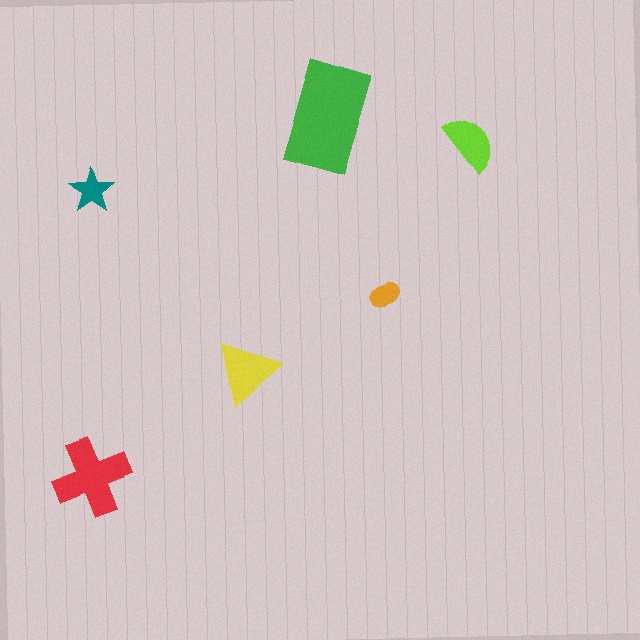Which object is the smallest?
The orange ellipse.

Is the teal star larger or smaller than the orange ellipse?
Larger.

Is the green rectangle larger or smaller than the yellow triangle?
Larger.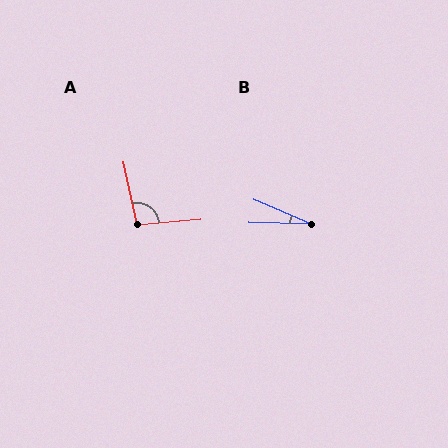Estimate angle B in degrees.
Approximately 21 degrees.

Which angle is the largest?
A, at approximately 97 degrees.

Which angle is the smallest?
B, at approximately 21 degrees.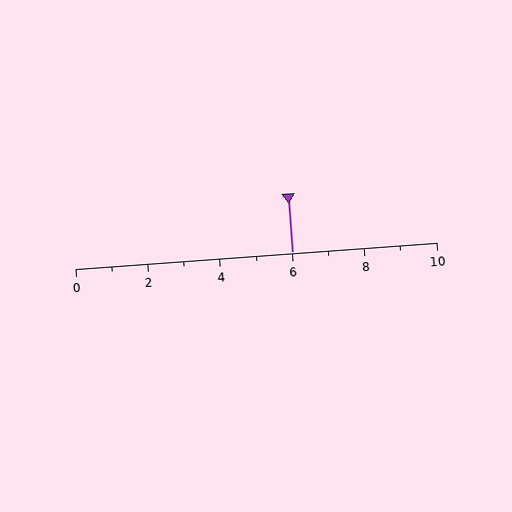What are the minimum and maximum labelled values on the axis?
The axis runs from 0 to 10.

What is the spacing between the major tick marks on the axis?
The major ticks are spaced 2 apart.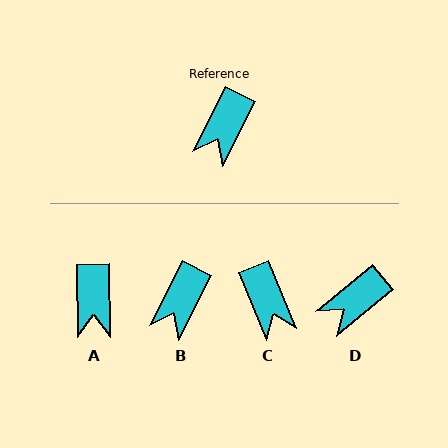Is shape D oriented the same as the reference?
No, it is off by about 24 degrees.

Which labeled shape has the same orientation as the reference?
B.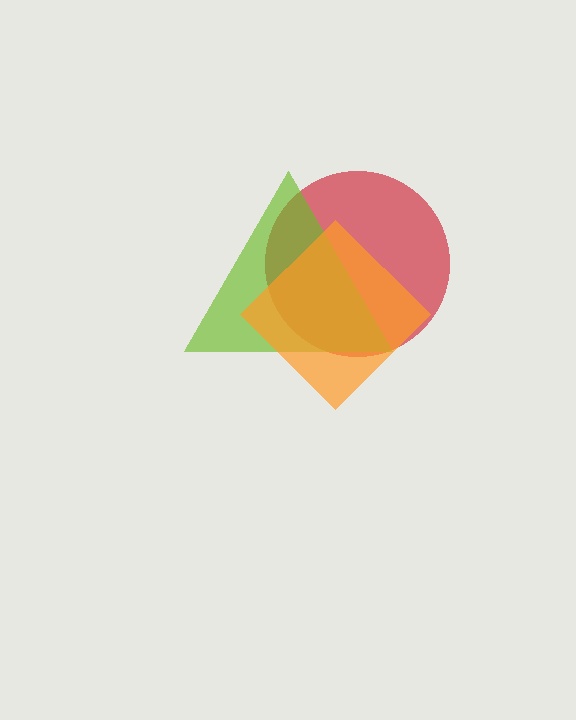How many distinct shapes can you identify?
There are 3 distinct shapes: a red circle, a lime triangle, an orange diamond.